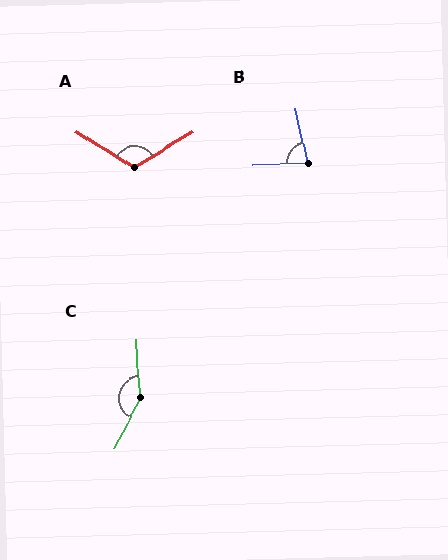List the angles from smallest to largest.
B (80°), A (117°), C (149°).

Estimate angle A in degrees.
Approximately 117 degrees.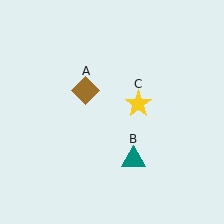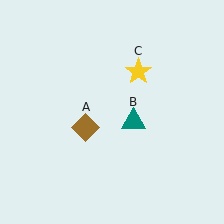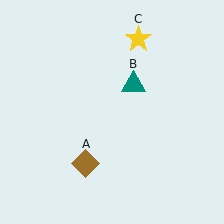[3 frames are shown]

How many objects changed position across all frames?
3 objects changed position: brown diamond (object A), teal triangle (object B), yellow star (object C).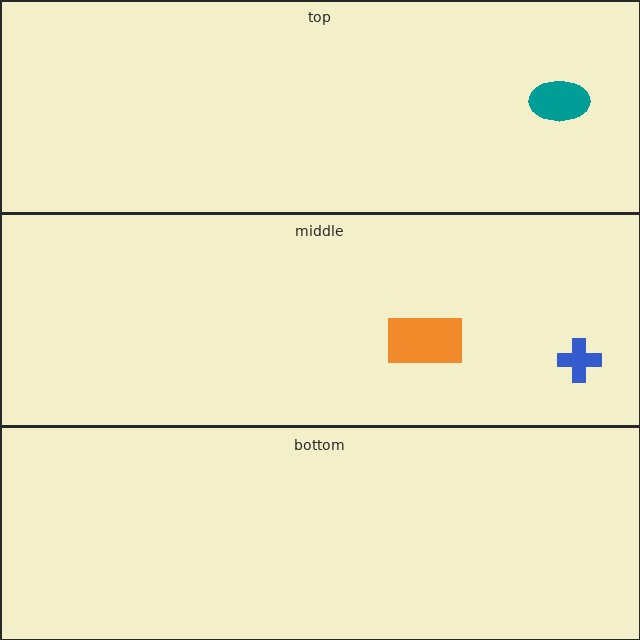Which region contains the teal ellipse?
The top region.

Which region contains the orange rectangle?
The middle region.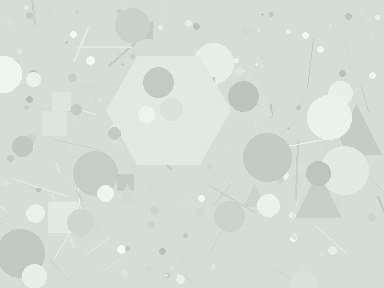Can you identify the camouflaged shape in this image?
The camouflaged shape is a hexagon.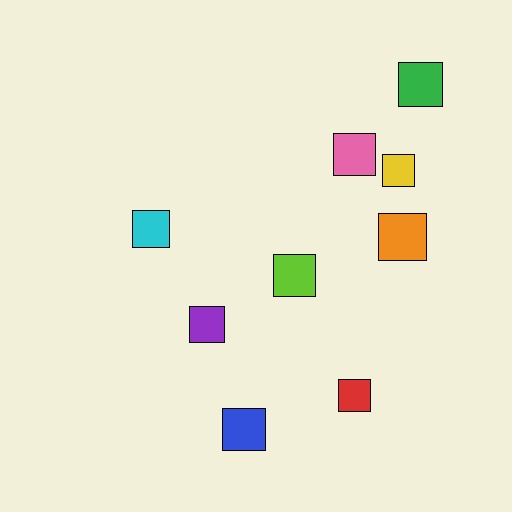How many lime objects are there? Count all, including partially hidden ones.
There is 1 lime object.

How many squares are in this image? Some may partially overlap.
There are 9 squares.